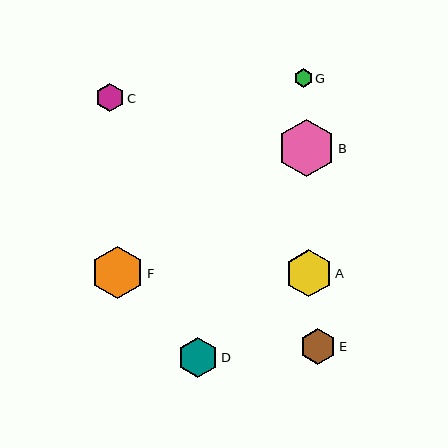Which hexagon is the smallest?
Hexagon G is the smallest with a size of approximately 18 pixels.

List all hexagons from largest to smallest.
From largest to smallest: B, F, A, D, E, C, G.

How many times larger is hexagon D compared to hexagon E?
Hexagon D is approximately 1.1 times the size of hexagon E.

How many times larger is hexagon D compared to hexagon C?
Hexagon D is approximately 1.4 times the size of hexagon C.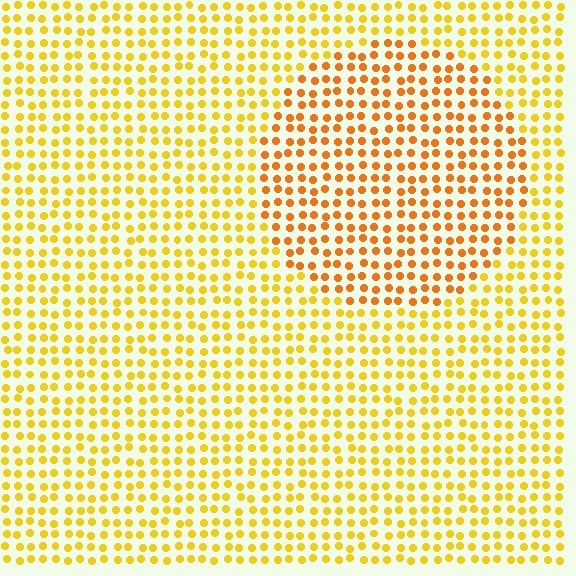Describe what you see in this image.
The image is filled with small yellow elements in a uniform arrangement. A circle-shaped region is visible where the elements are tinted to a slightly different hue, forming a subtle color boundary.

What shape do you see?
I see a circle.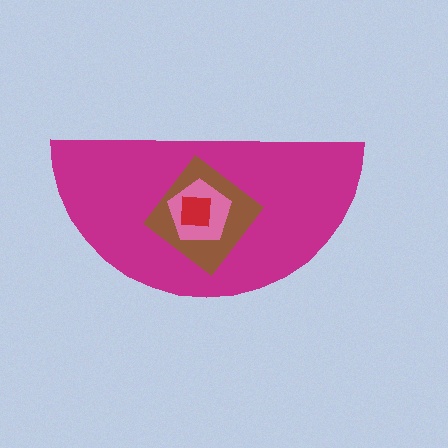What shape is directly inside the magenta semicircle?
The brown diamond.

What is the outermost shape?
The magenta semicircle.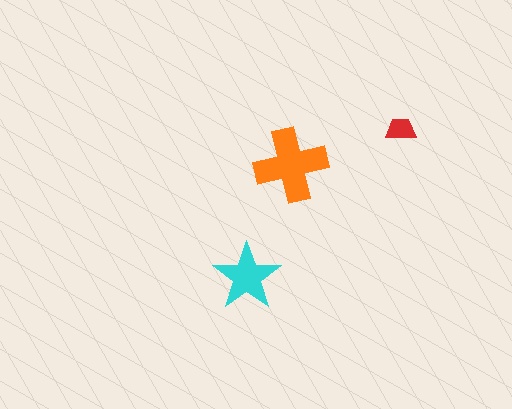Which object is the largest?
The orange cross.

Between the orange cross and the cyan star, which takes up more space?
The orange cross.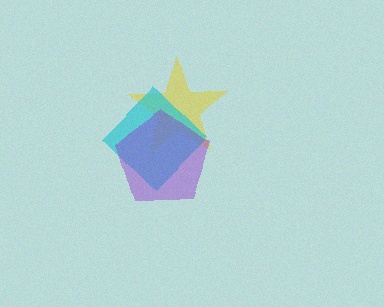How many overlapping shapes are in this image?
There are 3 overlapping shapes in the image.